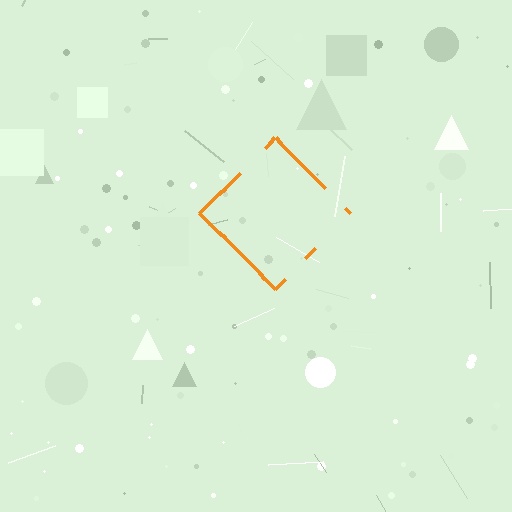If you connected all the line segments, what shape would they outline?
They would outline a diamond.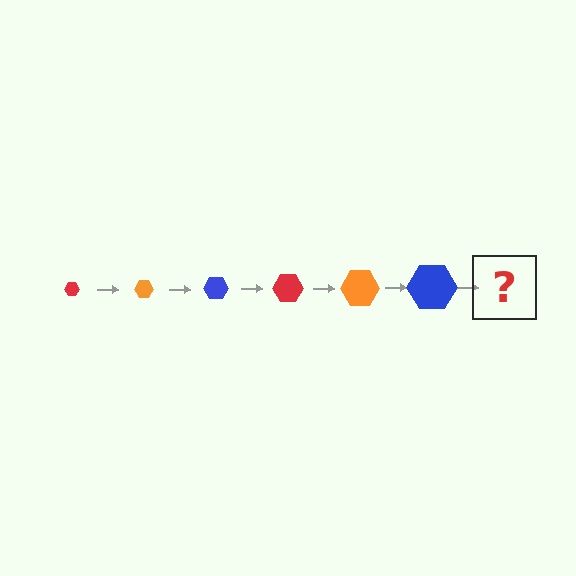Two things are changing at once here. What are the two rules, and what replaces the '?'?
The two rules are that the hexagon grows larger each step and the color cycles through red, orange, and blue. The '?' should be a red hexagon, larger than the previous one.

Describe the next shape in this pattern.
It should be a red hexagon, larger than the previous one.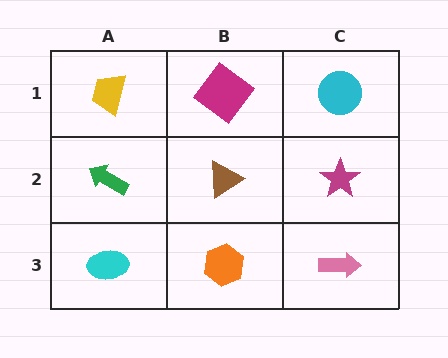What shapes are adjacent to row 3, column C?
A magenta star (row 2, column C), an orange hexagon (row 3, column B).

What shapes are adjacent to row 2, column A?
A yellow trapezoid (row 1, column A), a cyan ellipse (row 3, column A), a brown triangle (row 2, column B).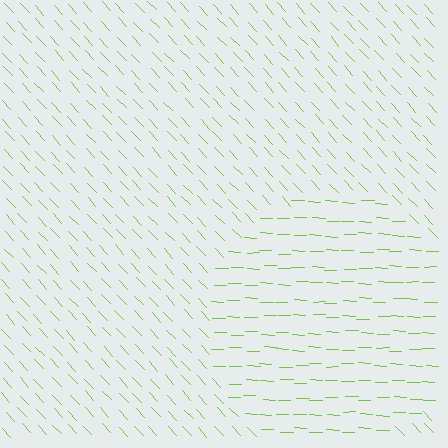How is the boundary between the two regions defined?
The boundary is defined purely by a change in line orientation (approximately 45 degrees difference). All lines are the same color and thickness.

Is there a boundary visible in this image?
Yes, there is a texture boundary formed by a change in line orientation.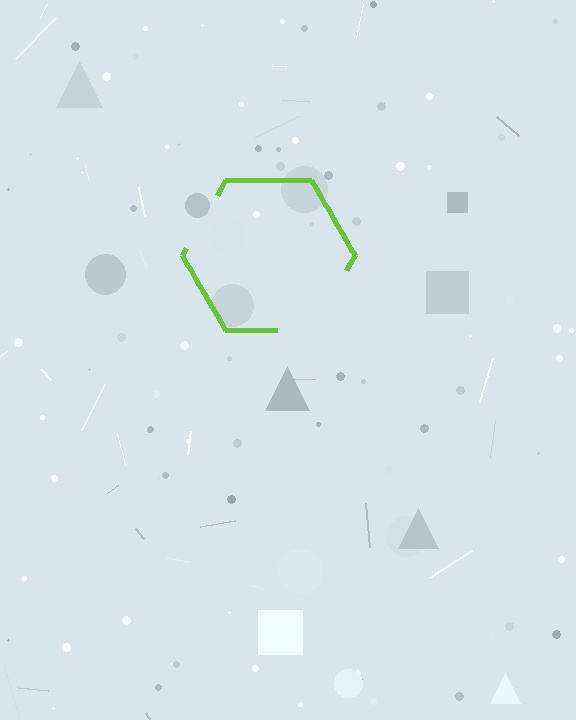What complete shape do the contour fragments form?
The contour fragments form a hexagon.